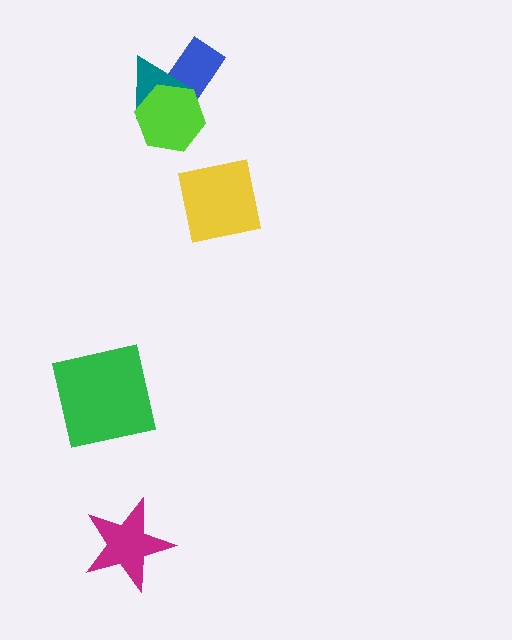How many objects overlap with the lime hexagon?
2 objects overlap with the lime hexagon.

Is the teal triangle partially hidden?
Yes, it is partially covered by another shape.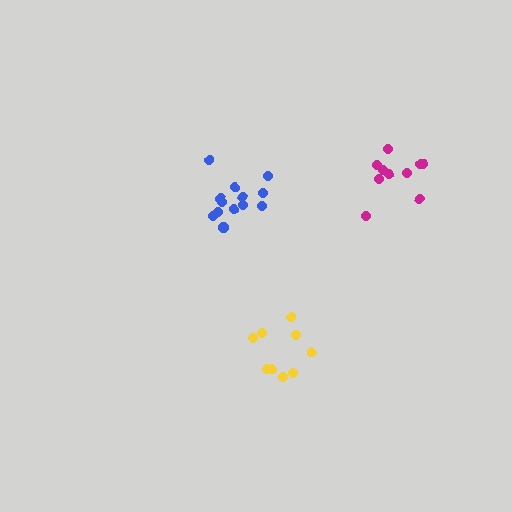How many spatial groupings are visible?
There are 3 spatial groupings.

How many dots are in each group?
Group 1: 9 dots, Group 2: 11 dots, Group 3: 13 dots (33 total).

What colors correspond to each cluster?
The clusters are colored: yellow, magenta, blue.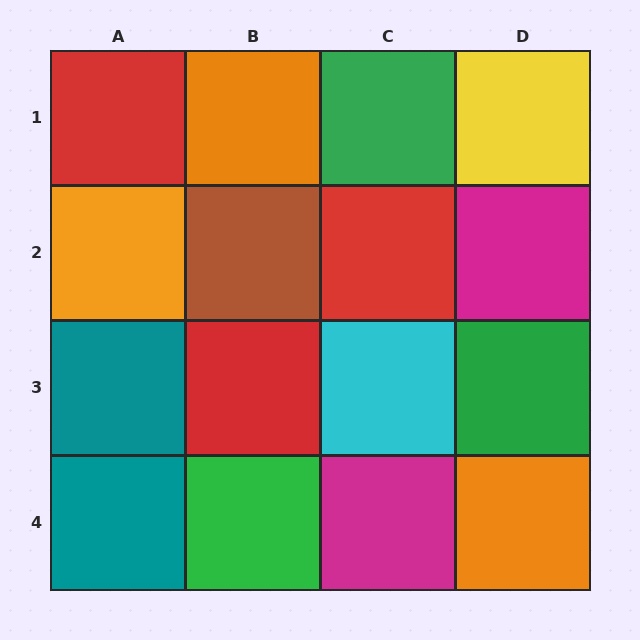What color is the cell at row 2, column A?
Orange.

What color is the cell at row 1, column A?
Red.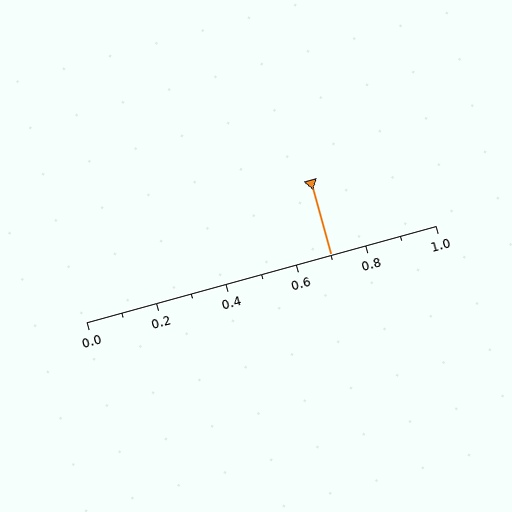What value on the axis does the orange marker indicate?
The marker indicates approximately 0.7.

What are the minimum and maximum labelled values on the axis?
The axis runs from 0.0 to 1.0.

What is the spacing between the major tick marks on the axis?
The major ticks are spaced 0.2 apart.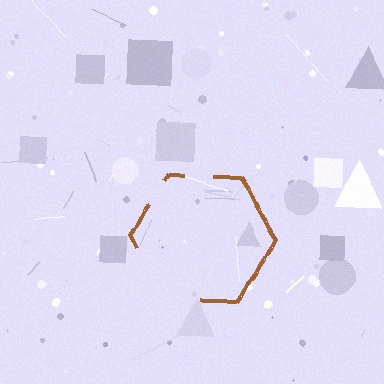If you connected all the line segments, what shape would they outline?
They would outline a hexagon.